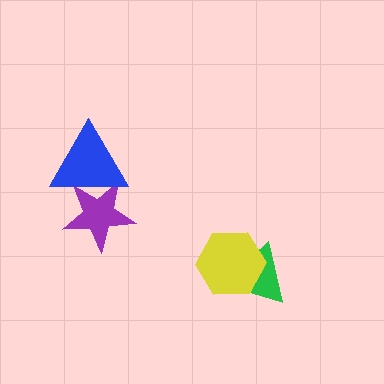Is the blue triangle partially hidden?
No, no other shape covers it.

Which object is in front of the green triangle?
The yellow hexagon is in front of the green triangle.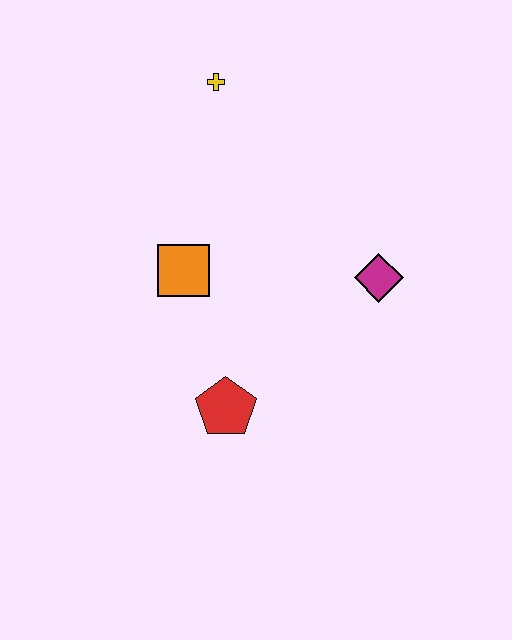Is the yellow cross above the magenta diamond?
Yes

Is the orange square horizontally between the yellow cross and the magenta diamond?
No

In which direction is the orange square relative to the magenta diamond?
The orange square is to the left of the magenta diamond.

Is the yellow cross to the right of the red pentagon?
No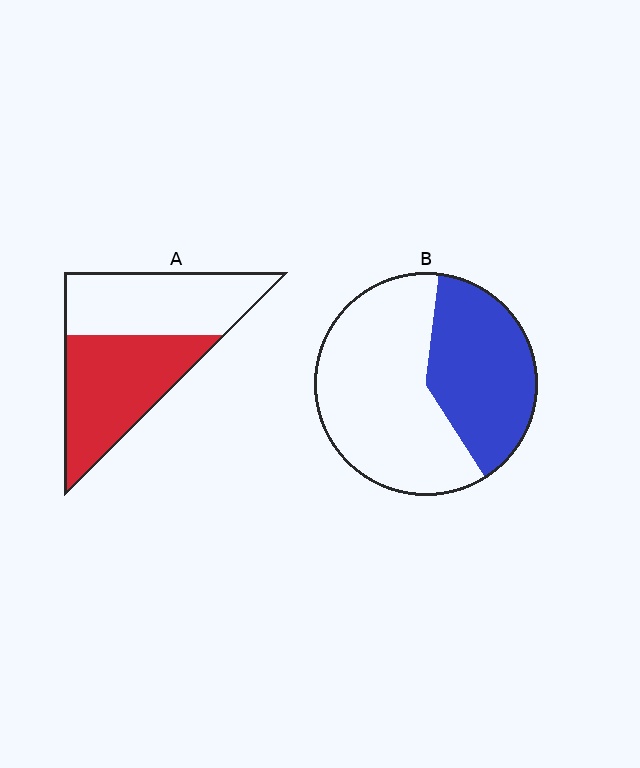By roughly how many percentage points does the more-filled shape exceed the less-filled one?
By roughly 10 percentage points (A over B).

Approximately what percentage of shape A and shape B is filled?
A is approximately 50% and B is approximately 40%.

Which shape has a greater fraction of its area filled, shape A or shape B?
Shape A.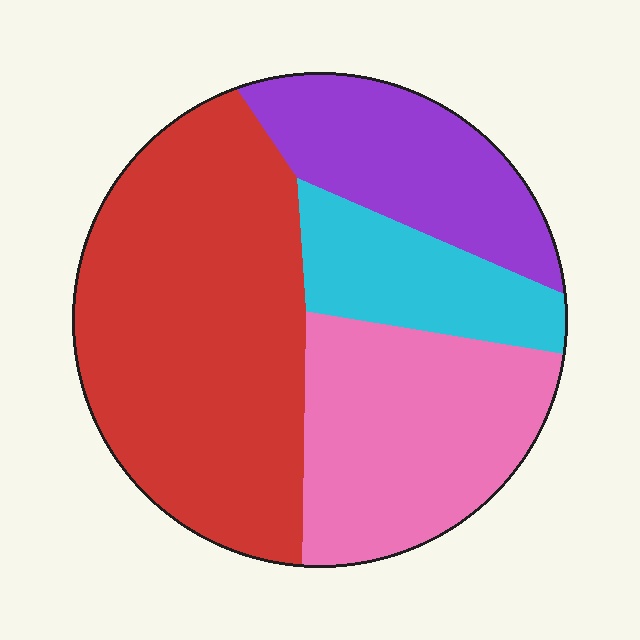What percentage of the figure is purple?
Purple covers 18% of the figure.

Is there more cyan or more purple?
Purple.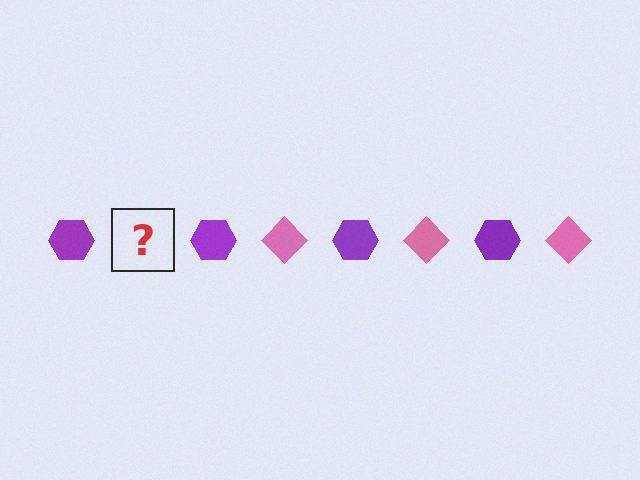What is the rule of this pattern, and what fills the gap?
The rule is that the pattern alternates between purple hexagon and pink diamond. The gap should be filled with a pink diamond.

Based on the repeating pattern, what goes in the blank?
The blank should be a pink diamond.